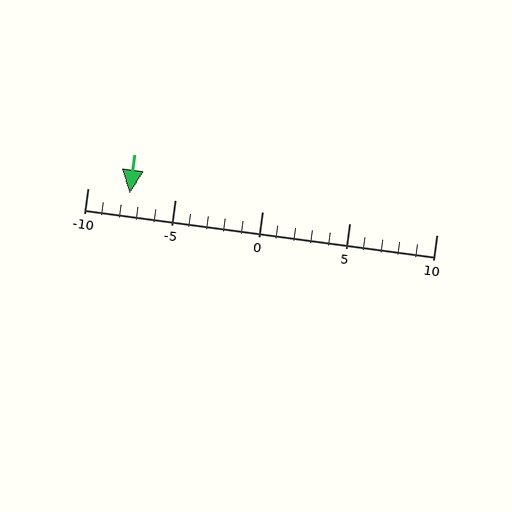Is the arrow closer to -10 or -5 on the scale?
The arrow is closer to -10.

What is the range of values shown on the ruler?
The ruler shows values from -10 to 10.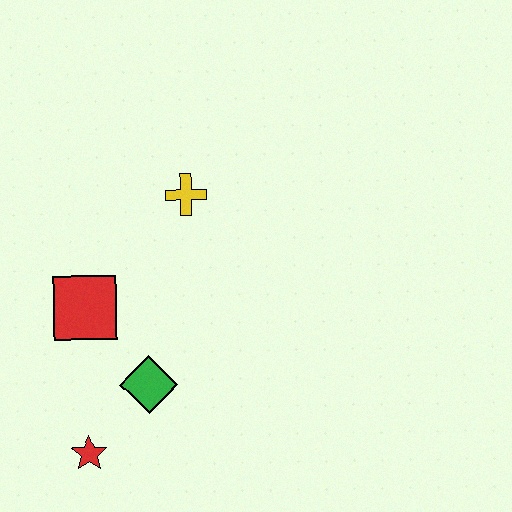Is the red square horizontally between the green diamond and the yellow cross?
No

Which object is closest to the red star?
The green diamond is closest to the red star.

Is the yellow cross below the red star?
No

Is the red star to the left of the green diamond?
Yes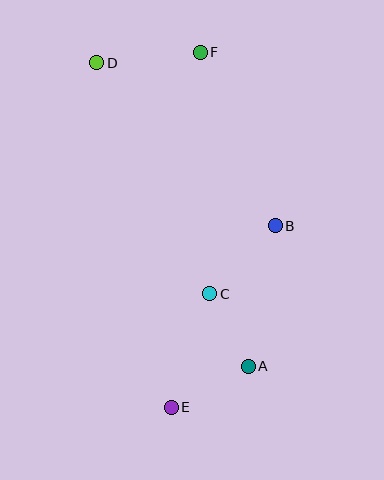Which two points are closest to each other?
Points A and C are closest to each other.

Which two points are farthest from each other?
Points E and F are farthest from each other.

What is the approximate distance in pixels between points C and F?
The distance between C and F is approximately 242 pixels.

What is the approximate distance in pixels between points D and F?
The distance between D and F is approximately 104 pixels.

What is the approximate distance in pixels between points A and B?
The distance between A and B is approximately 143 pixels.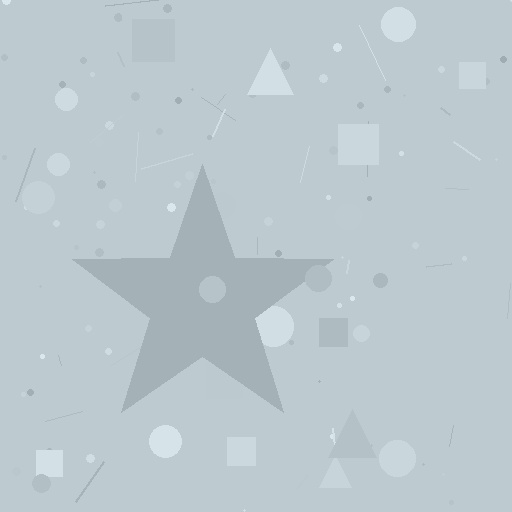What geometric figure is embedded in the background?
A star is embedded in the background.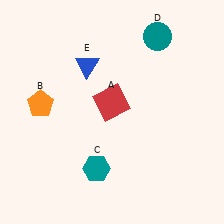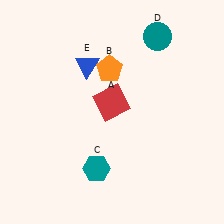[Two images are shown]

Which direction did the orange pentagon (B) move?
The orange pentagon (B) moved right.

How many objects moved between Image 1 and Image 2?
1 object moved between the two images.